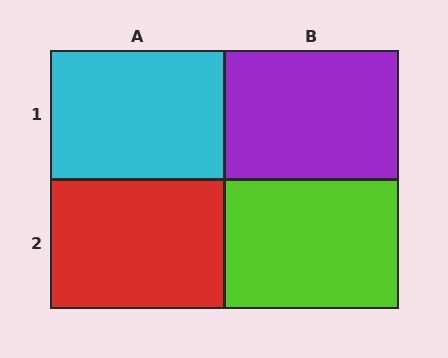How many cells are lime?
1 cell is lime.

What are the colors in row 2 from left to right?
Red, lime.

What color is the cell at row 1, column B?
Purple.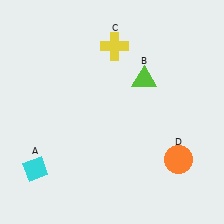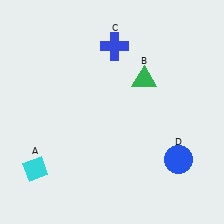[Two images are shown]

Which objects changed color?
B changed from lime to green. C changed from yellow to blue. D changed from orange to blue.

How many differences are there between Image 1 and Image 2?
There are 3 differences between the two images.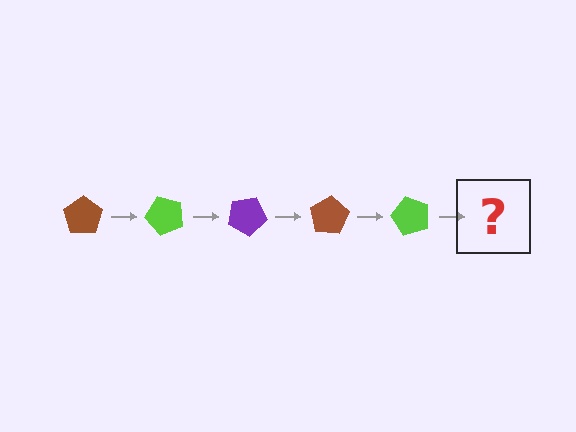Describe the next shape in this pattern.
It should be a purple pentagon, rotated 250 degrees from the start.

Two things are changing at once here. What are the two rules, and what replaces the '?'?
The two rules are that it rotates 50 degrees each step and the color cycles through brown, lime, and purple. The '?' should be a purple pentagon, rotated 250 degrees from the start.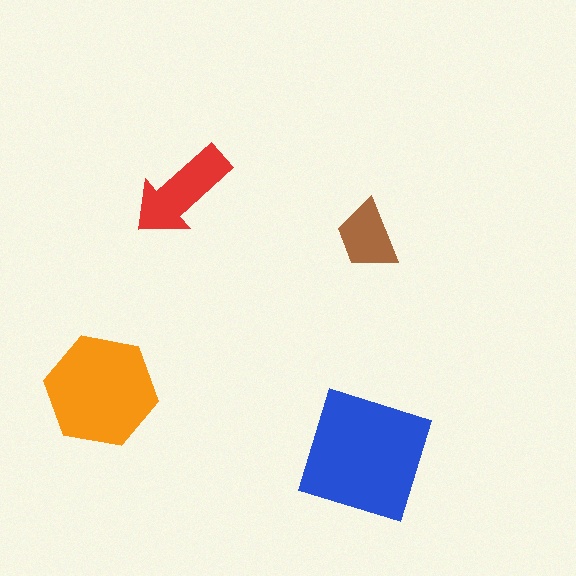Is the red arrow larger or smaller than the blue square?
Smaller.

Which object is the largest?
The blue square.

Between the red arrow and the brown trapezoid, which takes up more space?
The red arrow.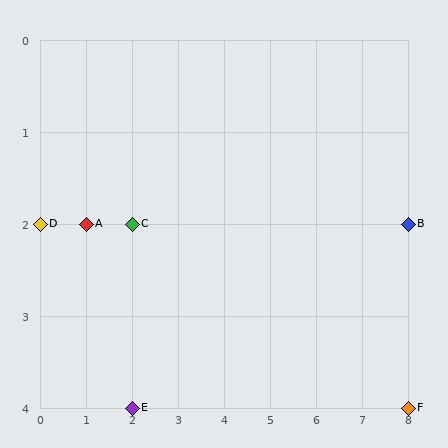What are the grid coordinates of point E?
Point E is at grid coordinates (2, 4).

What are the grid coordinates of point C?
Point C is at grid coordinates (2, 2).